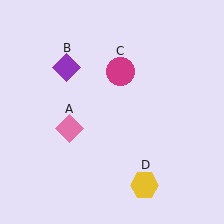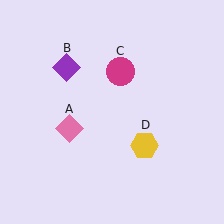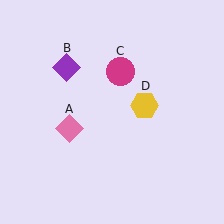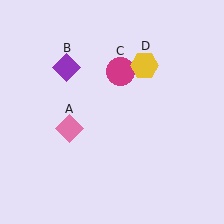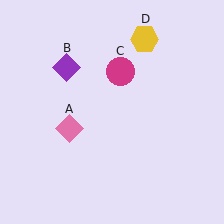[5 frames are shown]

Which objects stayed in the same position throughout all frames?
Pink diamond (object A) and purple diamond (object B) and magenta circle (object C) remained stationary.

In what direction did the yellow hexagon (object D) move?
The yellow hexagon (object D) moved up.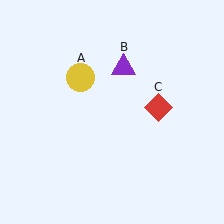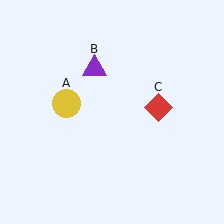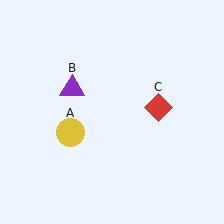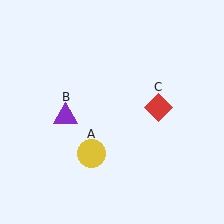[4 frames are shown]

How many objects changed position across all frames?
2 objects changed position: yellow circle (object A), purple triangle (object B).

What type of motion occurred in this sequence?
The yellow circle (object A), purple triangle (object B) rotated counterclockwise around the center of the scene.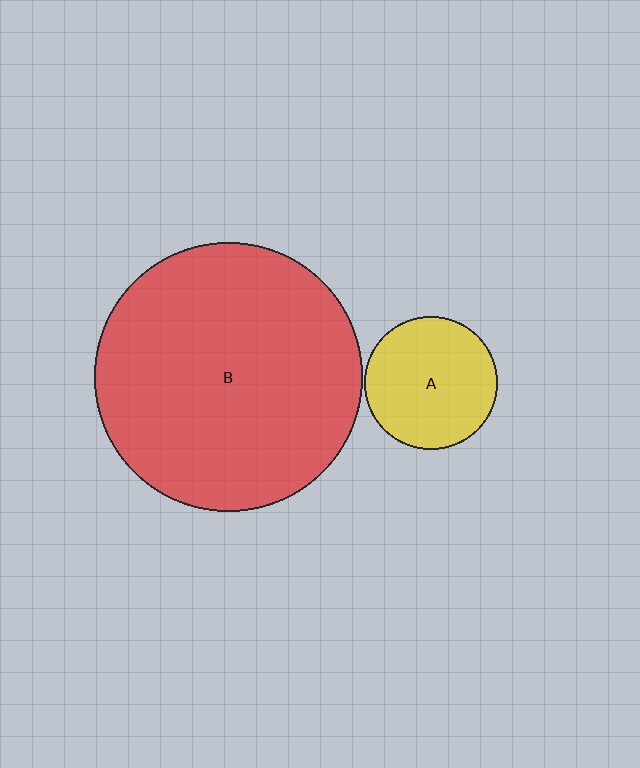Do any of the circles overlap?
No, none of the circles overlap.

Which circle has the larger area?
Circle B (red).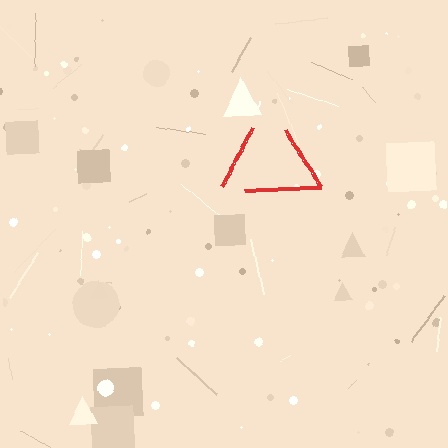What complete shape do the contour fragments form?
The contour fragments form a triangle.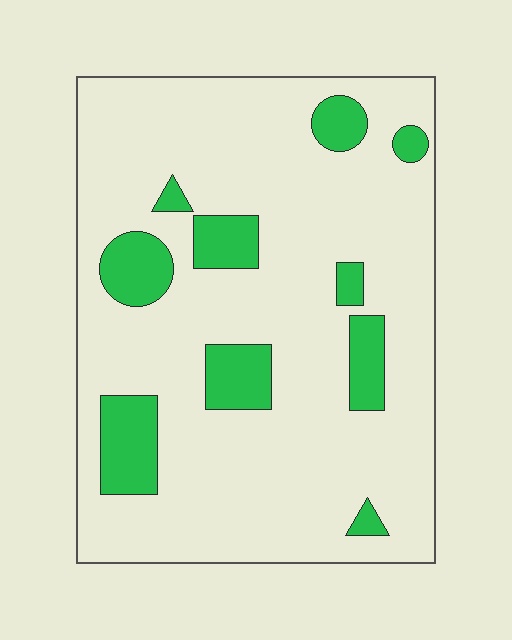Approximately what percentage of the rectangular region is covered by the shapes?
Approximately 15%.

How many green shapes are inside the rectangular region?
10.